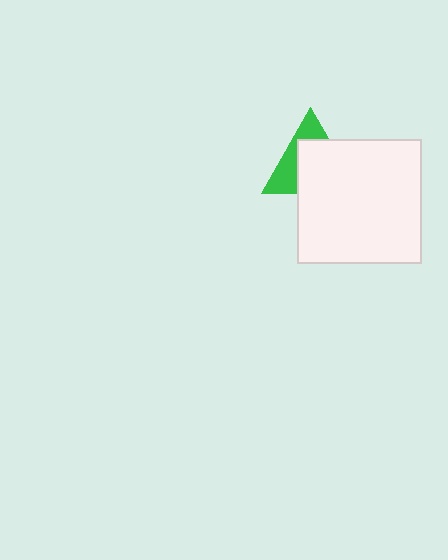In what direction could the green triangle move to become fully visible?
The green triangle could move toward the upper-left. That would shift it out from behind the white square entirely.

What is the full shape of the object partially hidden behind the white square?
The partially hidden object is a green triangle.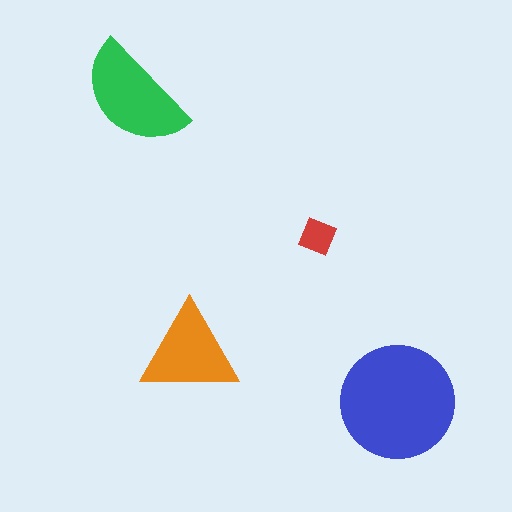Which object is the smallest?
The red diamond.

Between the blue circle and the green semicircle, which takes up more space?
The blue circle.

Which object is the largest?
The blue circle.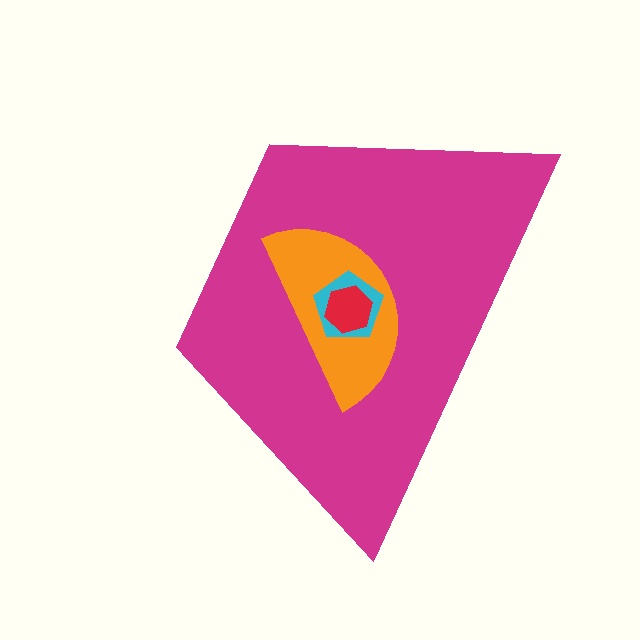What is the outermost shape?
The magenta trapezoid.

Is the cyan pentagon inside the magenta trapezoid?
Yes.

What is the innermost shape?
The red hexagon.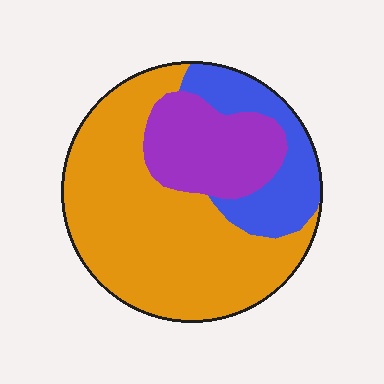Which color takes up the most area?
Orange, at roughly 60%.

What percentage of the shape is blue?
Blue takes up less than a quarter of the shape.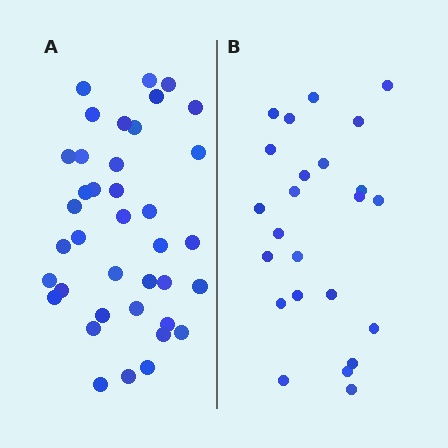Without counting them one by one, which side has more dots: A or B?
Region A (the left region) has more dots.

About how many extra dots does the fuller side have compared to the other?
Region A has approximately 15 more dots than region B.